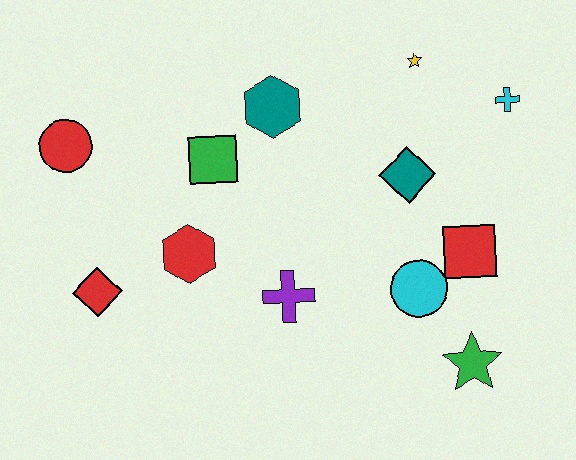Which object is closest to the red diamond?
The red hexagon is closest to the red diamond.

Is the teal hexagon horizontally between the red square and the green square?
Yes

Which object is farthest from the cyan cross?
The red diamond is farthest from the cyan cross.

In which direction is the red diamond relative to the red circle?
The red diamond is below the red circle.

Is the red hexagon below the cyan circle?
No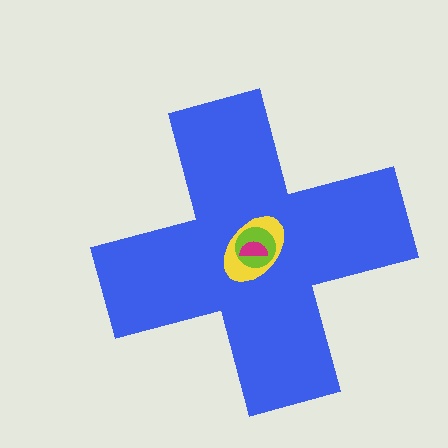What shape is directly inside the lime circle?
The magenta semicircle.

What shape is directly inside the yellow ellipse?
The lime circle.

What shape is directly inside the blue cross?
The yellow ellipse.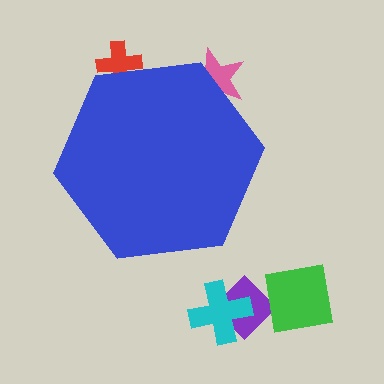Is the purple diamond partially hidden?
No, the purple diamond is fully visible.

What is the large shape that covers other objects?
A blue hexagon.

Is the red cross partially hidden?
Yes, the red cross is partially hidden behind the blue hexagon.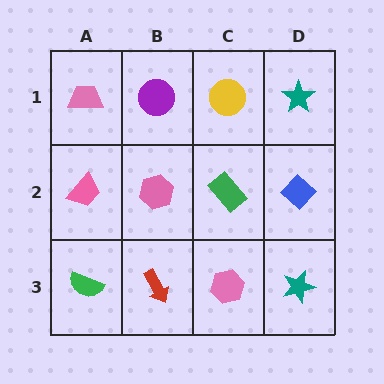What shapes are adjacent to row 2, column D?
A teal star (row 1, column D), a teal star (row 3, column D), a green rectangle (row 2, column C).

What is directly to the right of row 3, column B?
A pink hexagon.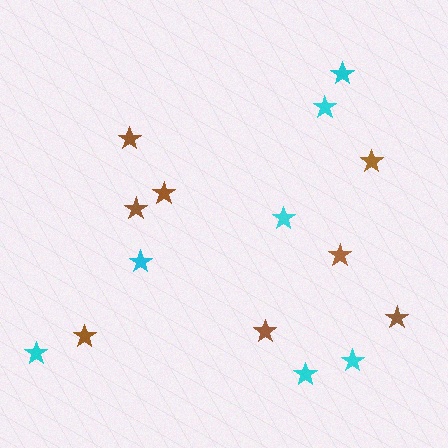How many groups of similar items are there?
There are 2 groups: one group of cyan stars (7) and one group of brown stars (8).